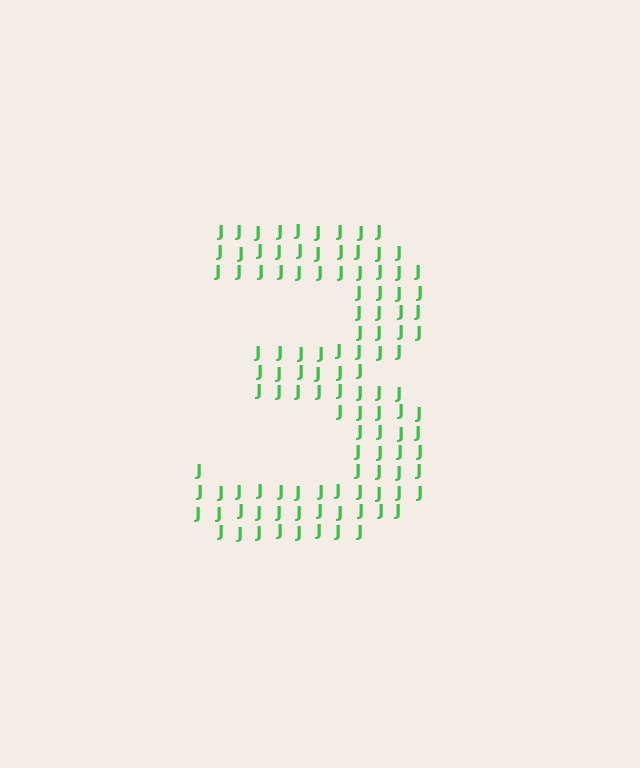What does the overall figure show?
The overall figure shows the digit 3.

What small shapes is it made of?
It is made of small letter J's.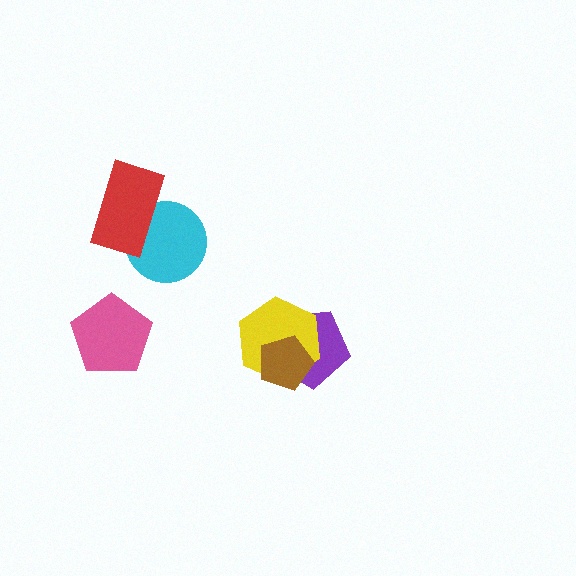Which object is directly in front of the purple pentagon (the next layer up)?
The yellow hexagon is directly in front of the purple pentagon.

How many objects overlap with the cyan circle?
1 object overlaps with the cyan circle.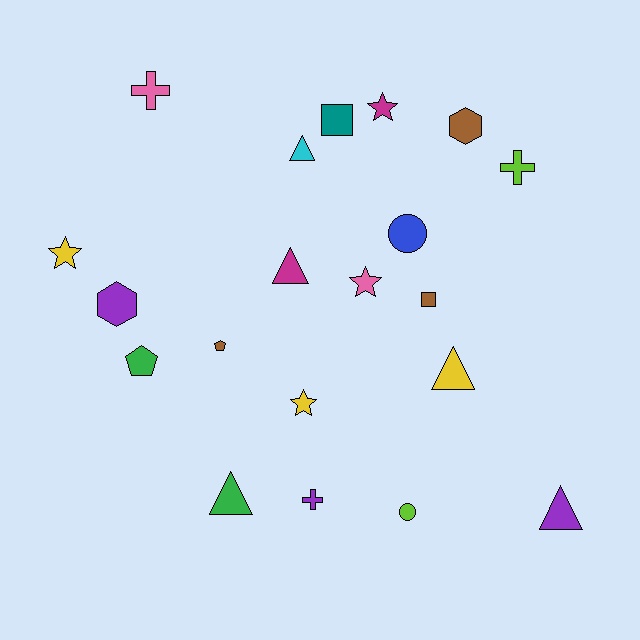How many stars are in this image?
There are 4 stars.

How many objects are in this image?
There are 20 objects.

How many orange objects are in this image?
There are no orange objects.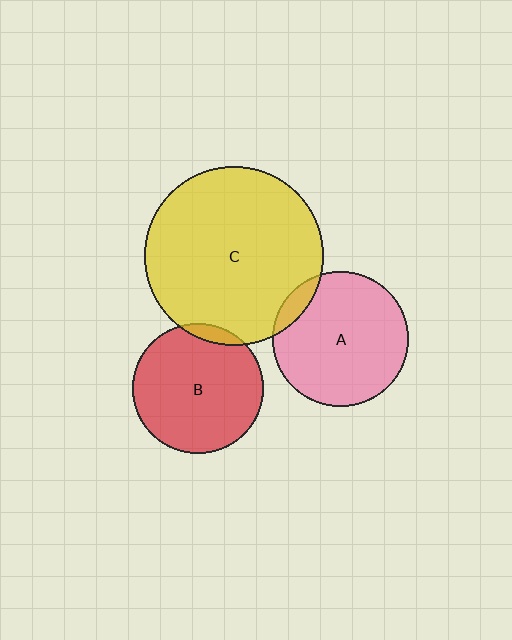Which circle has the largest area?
Circle C (yellow).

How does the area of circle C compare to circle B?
Approximately 1.9 times.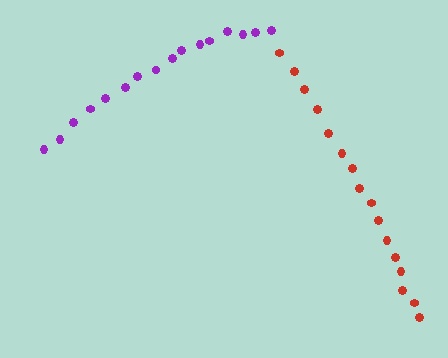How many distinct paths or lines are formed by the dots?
There are 2 distinct paths.